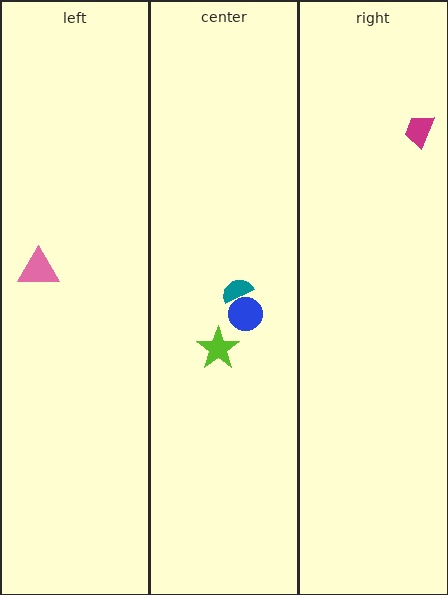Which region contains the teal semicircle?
The center region.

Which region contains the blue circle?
The center region.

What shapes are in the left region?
The pink triangle.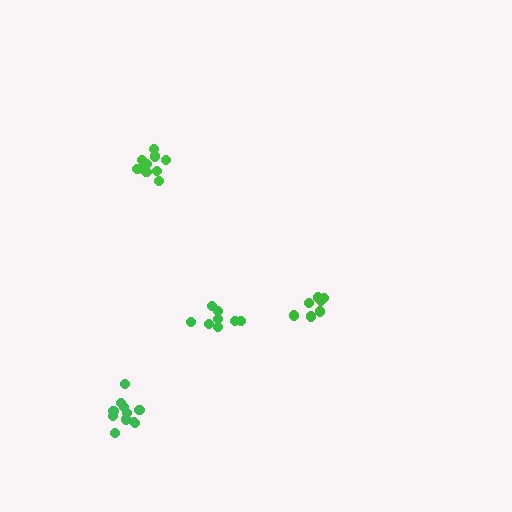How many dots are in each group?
Group 1: 10 dots, Group 2: 11 dots, Group 3: 8 dots, Group 4: 8 dots (37 total).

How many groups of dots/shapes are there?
There are 4 groups.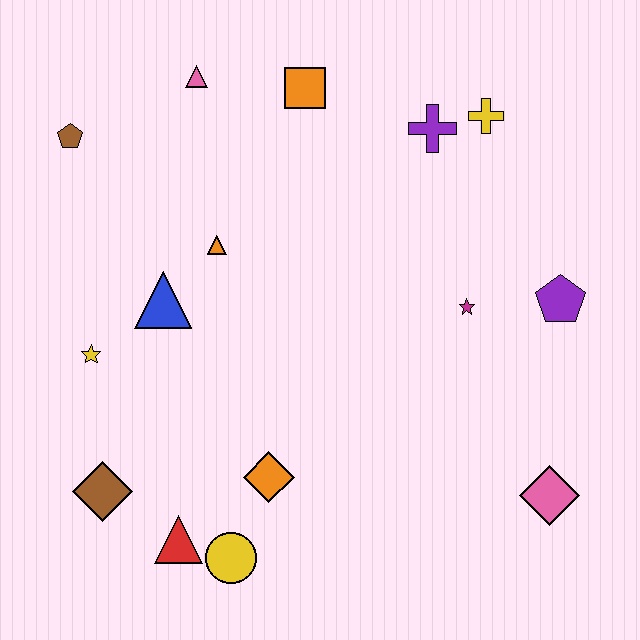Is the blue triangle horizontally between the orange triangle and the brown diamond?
Yes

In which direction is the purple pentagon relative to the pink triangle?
The purple pentagon is to the right of the pink triangle.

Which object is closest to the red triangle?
The yellow circle is closest to the red triangle.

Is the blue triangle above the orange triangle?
No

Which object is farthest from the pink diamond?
The brown pentagon is farthest from the pink diamond.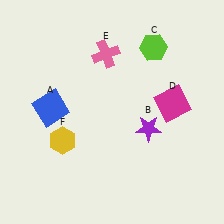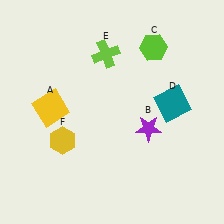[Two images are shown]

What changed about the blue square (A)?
In Image 1, A is blue. In Image 2, it changed to yellow.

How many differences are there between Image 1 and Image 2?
There are 3 differences between the two images.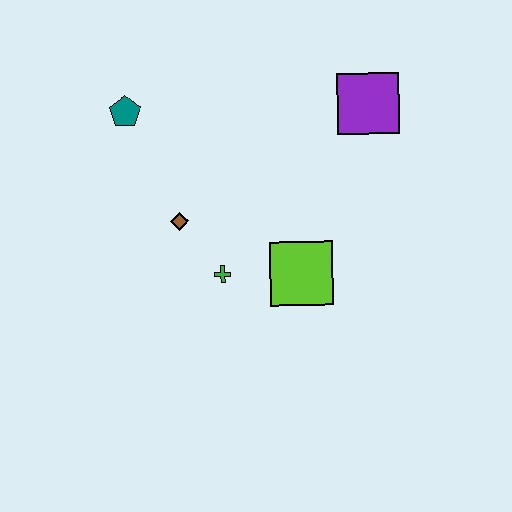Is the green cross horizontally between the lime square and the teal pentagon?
Yes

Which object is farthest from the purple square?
The teal pentagon is farthest from the purple square.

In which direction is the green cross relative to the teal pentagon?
The green cross is below the teal pentagon.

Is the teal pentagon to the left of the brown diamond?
Yes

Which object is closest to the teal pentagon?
The brown diamond is closest to the teal pentagon.